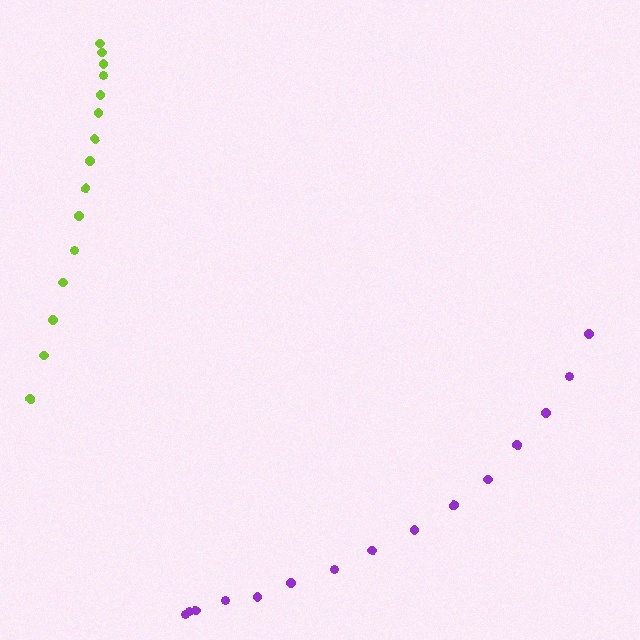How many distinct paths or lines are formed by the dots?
There are 2 distinct paths.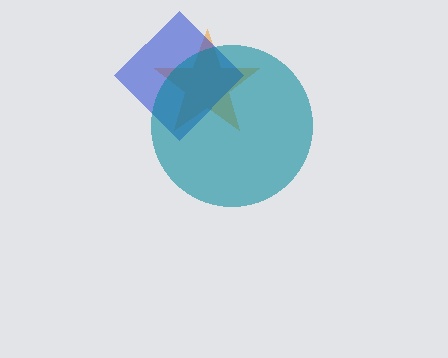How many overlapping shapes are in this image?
There are 3 overlapping shapes in the image.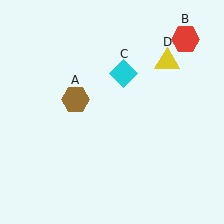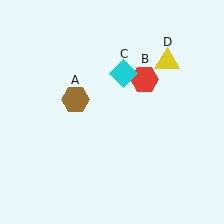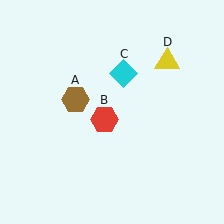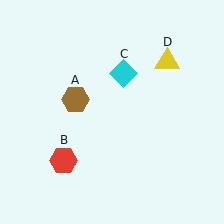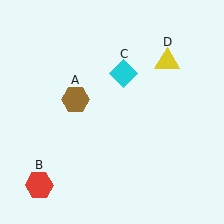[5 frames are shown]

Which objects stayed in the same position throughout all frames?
Brown hexagon (object A) and cyan diamond (object C) and yellow triangle (object D) remained stationary.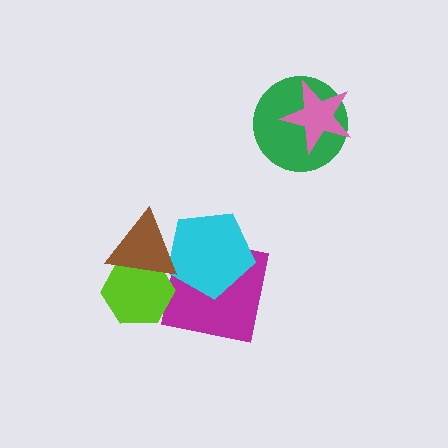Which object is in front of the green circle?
The pink star is in front of the green circle.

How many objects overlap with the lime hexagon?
1 object overlaps with the lime hexagon.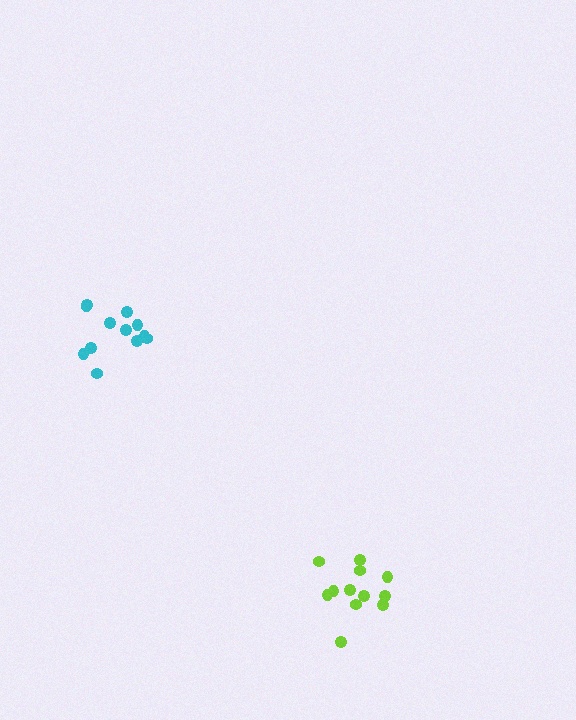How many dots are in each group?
Group 1: 12 dots, Group 2: 12 dots (24 total).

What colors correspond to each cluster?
The clusters are colored: cyan, lime.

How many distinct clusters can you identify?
There are 2 distinct clusters.